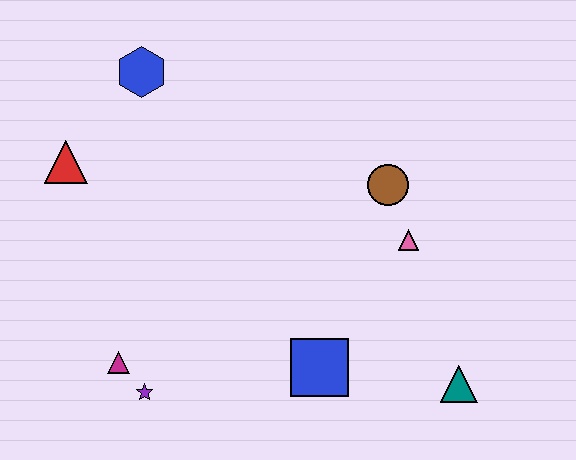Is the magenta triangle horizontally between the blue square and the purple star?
No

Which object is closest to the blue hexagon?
The red triangle is closest to the blue hexagon.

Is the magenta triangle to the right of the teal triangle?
No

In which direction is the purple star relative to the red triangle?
The purple star is below the red triangle.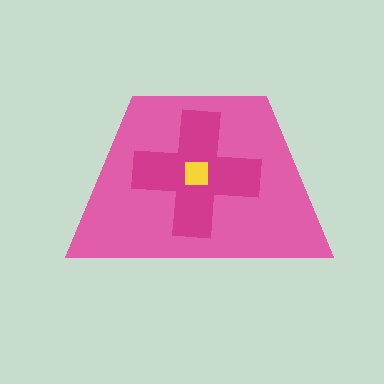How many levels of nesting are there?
3.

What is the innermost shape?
The yellow square.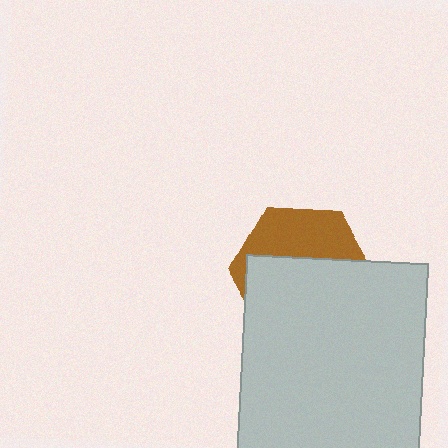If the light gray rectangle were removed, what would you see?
You would see the complete brown hexagon.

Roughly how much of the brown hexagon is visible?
A small part of it is visible (roughly 38%).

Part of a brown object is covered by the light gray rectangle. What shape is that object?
It is a hexagon.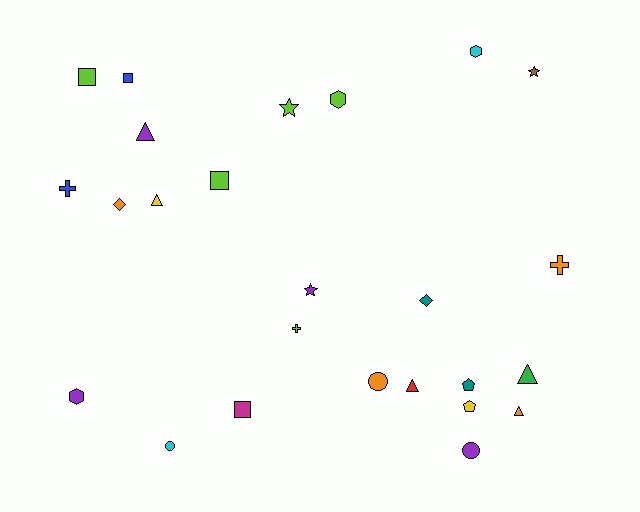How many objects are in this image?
There are 25 objects.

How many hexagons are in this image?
There are 3 hexagons.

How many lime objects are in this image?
There are 5 lime objects.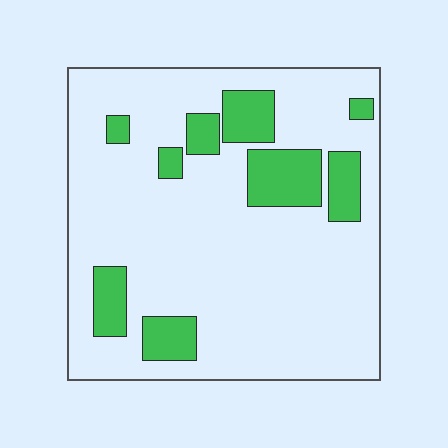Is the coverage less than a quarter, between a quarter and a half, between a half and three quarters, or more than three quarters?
Less than a quarter.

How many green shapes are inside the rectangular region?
9.